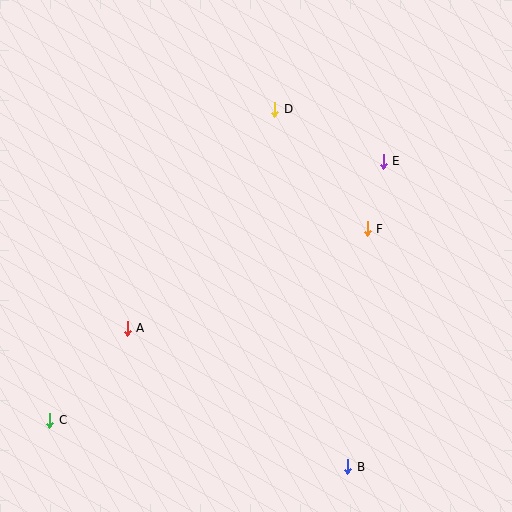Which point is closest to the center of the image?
Point F at (367, 229) is closest to the center.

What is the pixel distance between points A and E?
The distance between A and E is 305 pixels.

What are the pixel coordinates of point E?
Point E is at (383, 161).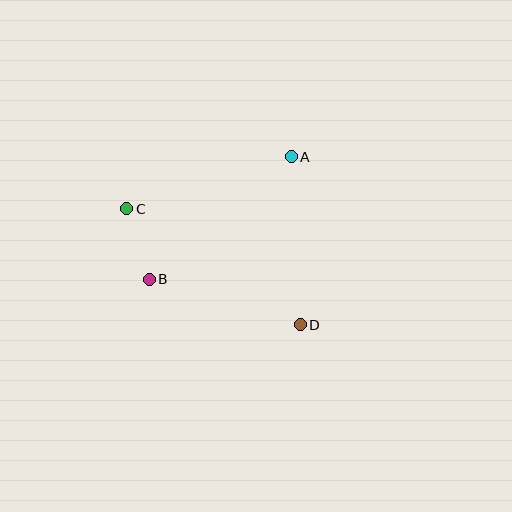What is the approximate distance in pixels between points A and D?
The distance between A and D is approximately 169 pixels.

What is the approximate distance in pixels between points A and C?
The distance between A and C is approximately 173 pixels.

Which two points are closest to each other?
Points B and C are closest to each other.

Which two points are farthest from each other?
Points C and D are farthest from each other.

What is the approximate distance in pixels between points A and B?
The distance between A and B is approximately 187 pixels.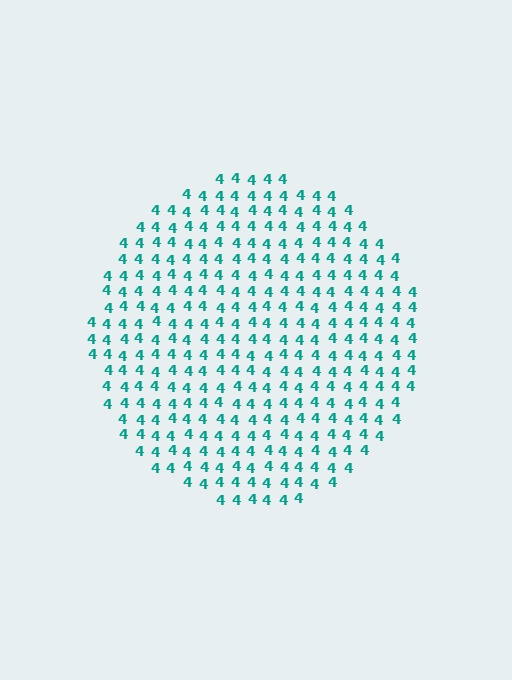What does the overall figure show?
The overall figure shows a circle.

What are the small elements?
The small elements are digit 4's.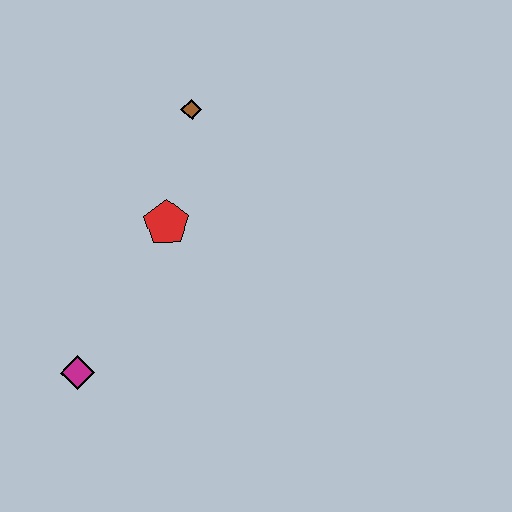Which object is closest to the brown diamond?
The red pentagon is closest to the brown diamond.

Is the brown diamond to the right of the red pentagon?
Yes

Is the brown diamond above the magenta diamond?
Yes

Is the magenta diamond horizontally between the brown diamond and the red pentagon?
No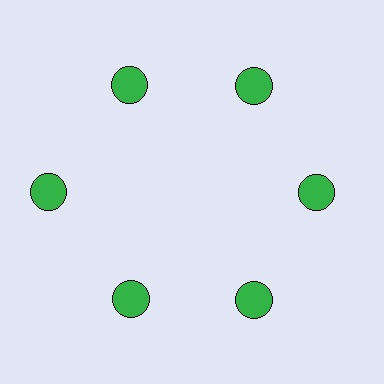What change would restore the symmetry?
The symmetry would be restored by moving it inward, back onto the ring so that all 6 circles sit at equal angles and equal distance from the center.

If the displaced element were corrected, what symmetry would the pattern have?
It would have 6-fold rotational symmetry — the pattern would map onto itself every 60 degrees.